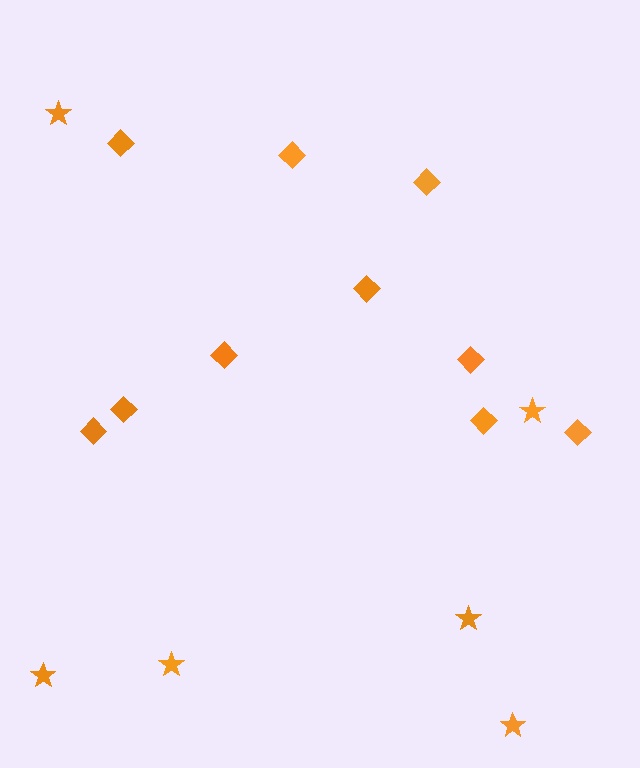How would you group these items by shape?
There are 2 groups: one group of stars (6) and one group of diamonds (10).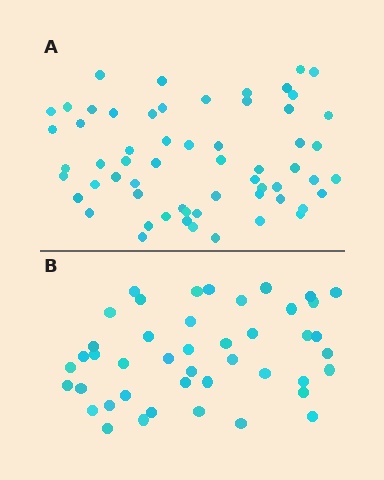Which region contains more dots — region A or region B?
Region A (the top region) has more dots.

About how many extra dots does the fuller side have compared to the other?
Region A has approximately 15 more dots than region B.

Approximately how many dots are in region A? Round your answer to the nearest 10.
About 60 dots.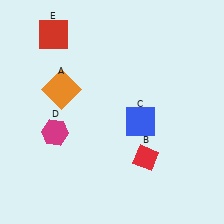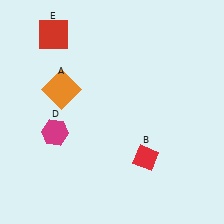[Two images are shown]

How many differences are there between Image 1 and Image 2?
There is 1 difference between the two images.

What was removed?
The blue square (C) was removed in Image 2.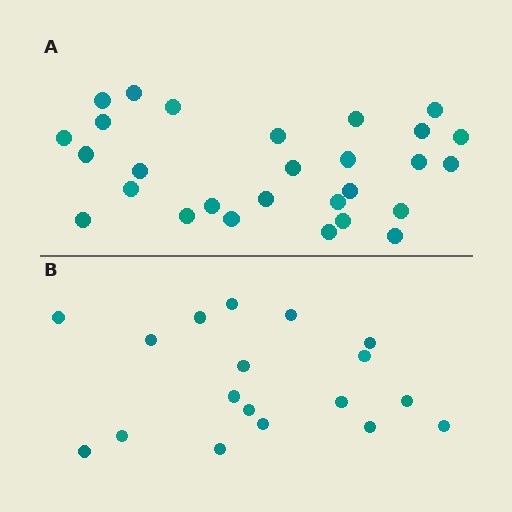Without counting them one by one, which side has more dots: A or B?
Region A (the top region) has more dots.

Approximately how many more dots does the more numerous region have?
Region A has roughly 10 or so more dots than region B.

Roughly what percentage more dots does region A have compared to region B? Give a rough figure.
About 55% more.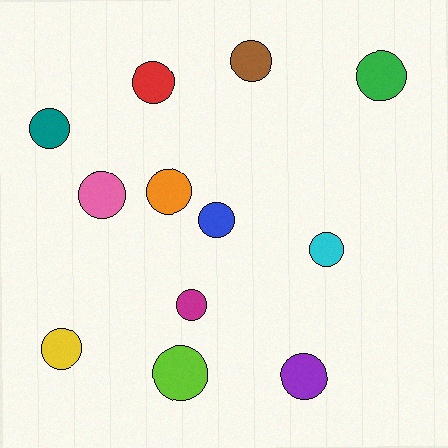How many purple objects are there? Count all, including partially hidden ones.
There is 1 purple object.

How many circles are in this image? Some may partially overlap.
There are 12 circles.